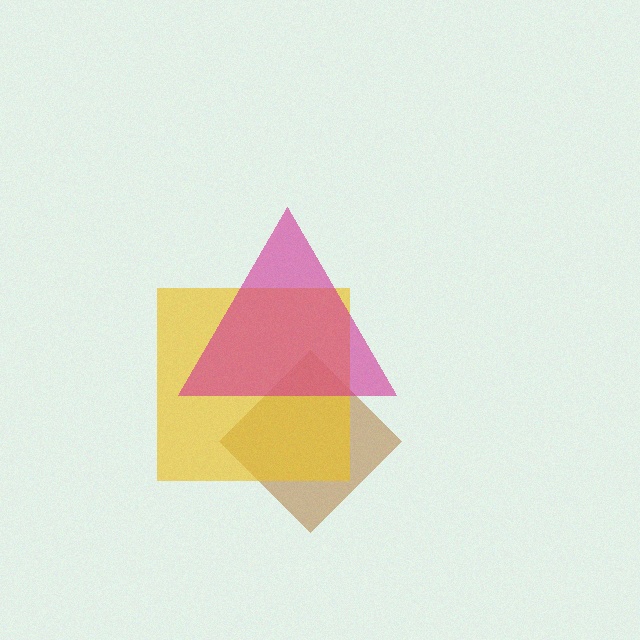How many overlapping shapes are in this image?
There are 3 overlapping shapes in the image.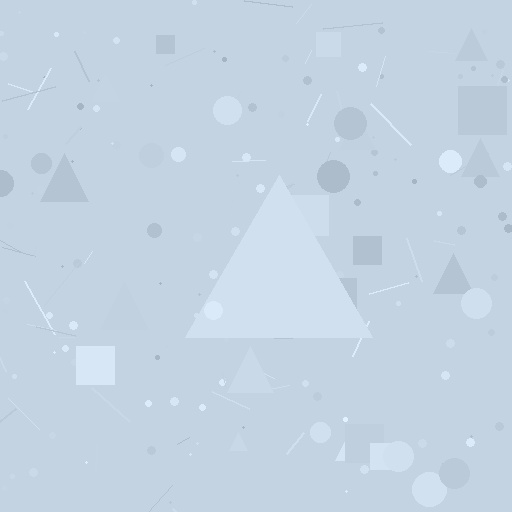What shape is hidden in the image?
A triangle is hidden in the image.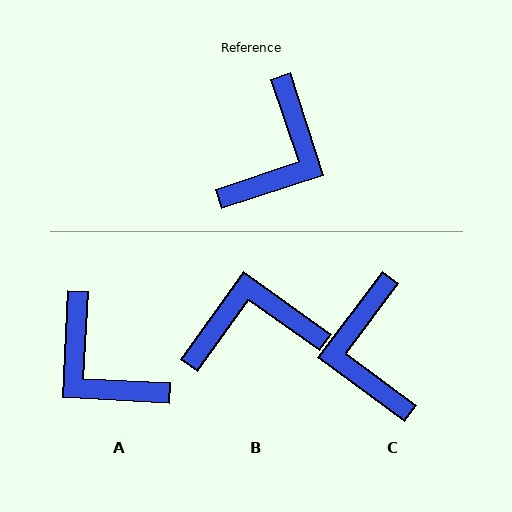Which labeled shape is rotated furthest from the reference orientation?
C, about 145 degrees away.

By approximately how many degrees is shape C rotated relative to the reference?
Approximately 145 degrees clockwise.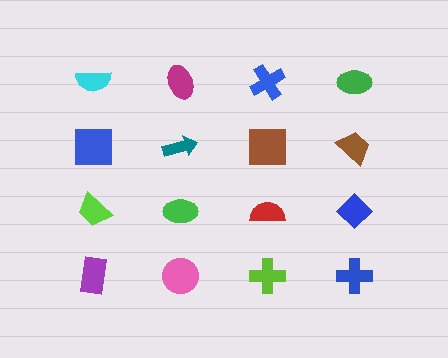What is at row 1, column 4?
A green ellipse.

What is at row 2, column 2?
A teal arrow.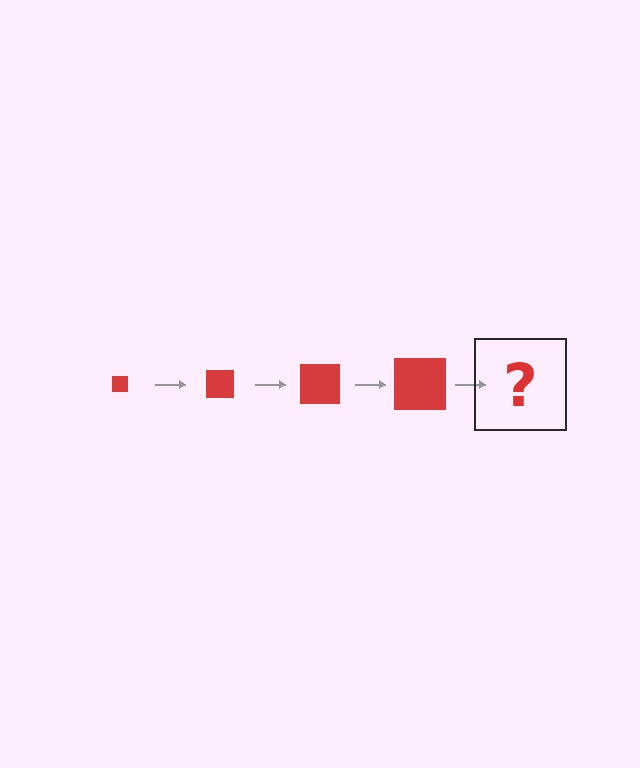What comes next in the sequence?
The next element should be a red square, larger than the previous one.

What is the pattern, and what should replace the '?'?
The pattern is that the square gets progressively larger each step. The '?' should be a red square, larger than the previous one.